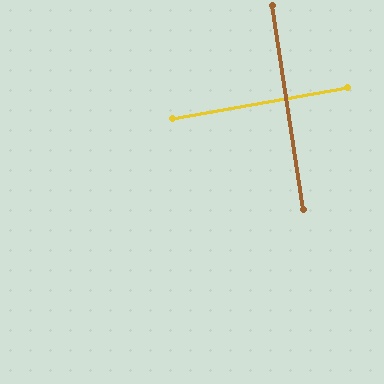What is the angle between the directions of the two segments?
Approximately 89 degrees.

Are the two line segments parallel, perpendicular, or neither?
Perpendicular — they meet at approximately 89°.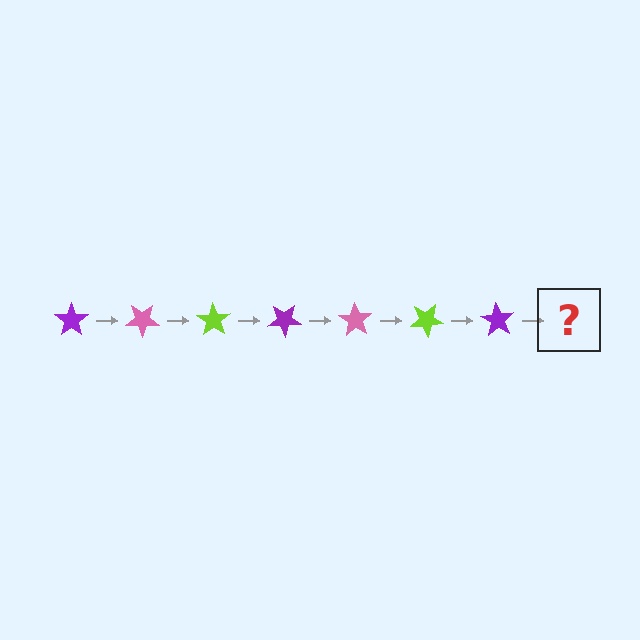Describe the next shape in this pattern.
It should be a pink star, rotated 245 degrees from the start.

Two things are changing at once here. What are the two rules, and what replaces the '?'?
The two rules are that it rotates 35 degrees each step and the color cycles through purple, pink, and lime. The '?' should be a pink star, rotated 245 degrees from the start.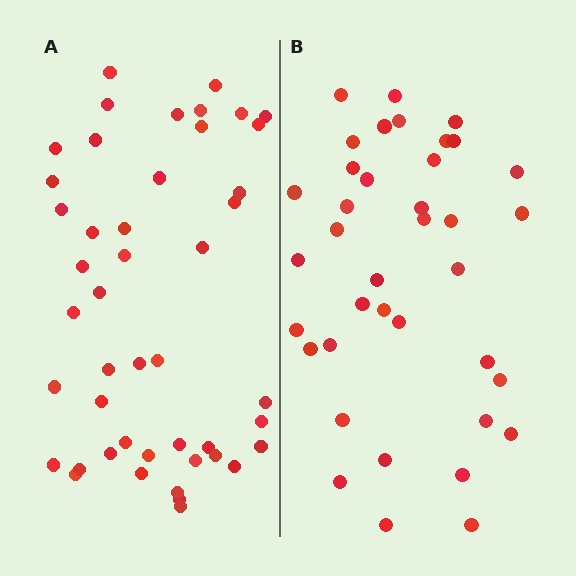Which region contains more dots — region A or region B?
Region A (the left region) has more dots.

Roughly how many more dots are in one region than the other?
Region A has roughly 8 or so more dots than region B.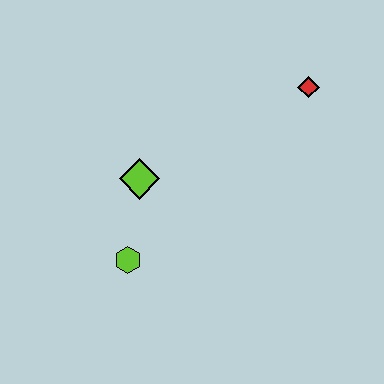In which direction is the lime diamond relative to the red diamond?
The lime diamond is to the left of the red diamond.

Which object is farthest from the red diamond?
The lime hexagon is farthest from the red diamond.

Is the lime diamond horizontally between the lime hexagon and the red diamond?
Yes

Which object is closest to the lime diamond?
The lime hexagon is closest to the lime diamond.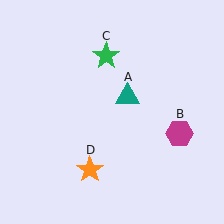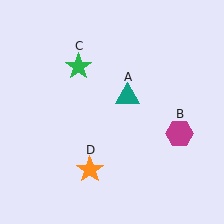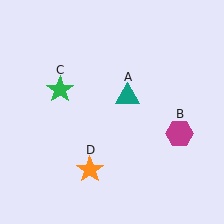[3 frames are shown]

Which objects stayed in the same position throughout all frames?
Teal triangle (object A) and magenta hexagon (object B) and orange star (object D) remained stationary.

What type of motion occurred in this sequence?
The green star (object C) rotated counterclockwise around the center of the scene.